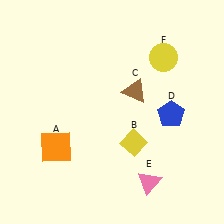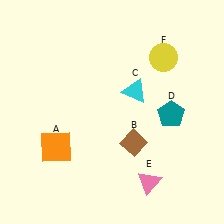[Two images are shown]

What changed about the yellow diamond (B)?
In Image 1, B is yellow. In Image 2, it changed to brown.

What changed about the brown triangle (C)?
In Image 1, C is brown. In Image 2, it changed to cyan.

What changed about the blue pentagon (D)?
In Image 1, D is blue. In Image 2, it changed to teal.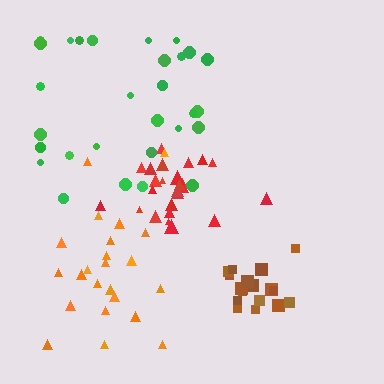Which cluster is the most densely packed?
Red.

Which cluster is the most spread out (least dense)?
Green.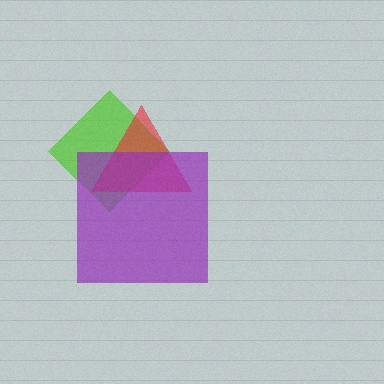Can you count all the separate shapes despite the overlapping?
Yes, there are 3 separate shapes.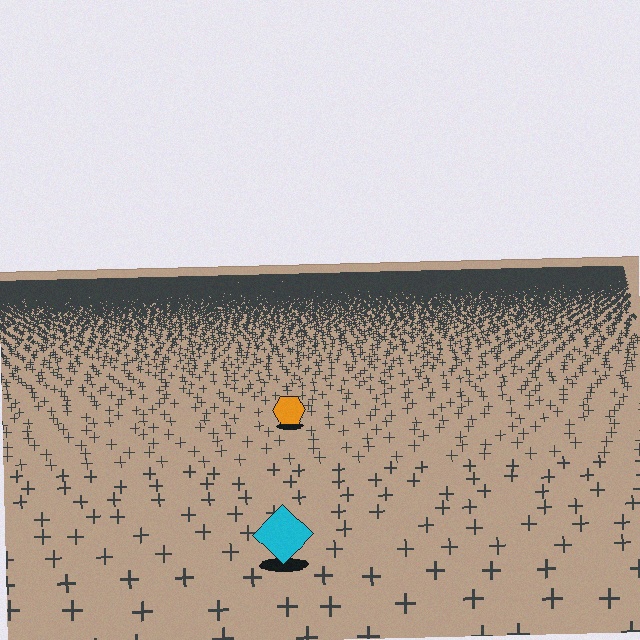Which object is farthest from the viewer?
The orange hexagon is farthest from the viewer. It appears smaller and the ground texture around it is denser.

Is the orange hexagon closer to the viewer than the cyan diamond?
No. The cyan diamond is closer — you can tell from the texture gradient: the ground texture is coarser near it.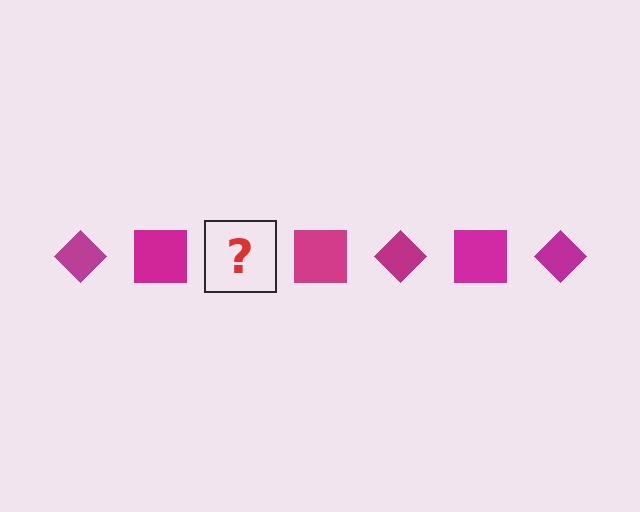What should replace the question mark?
The question mark should be replaced with a magenta diamond.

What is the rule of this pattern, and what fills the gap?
The rule is that the pattern cycles through diamond, square shapes in magenta. The gap should be filled with a magenta diamond.